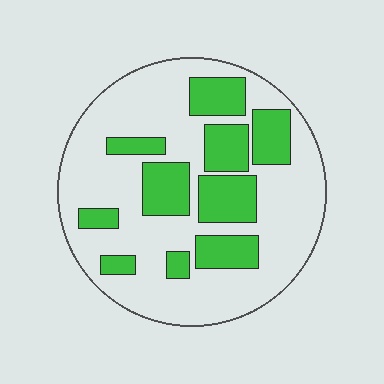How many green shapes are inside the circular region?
10.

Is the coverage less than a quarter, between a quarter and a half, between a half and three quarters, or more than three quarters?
Between a quarter and a half.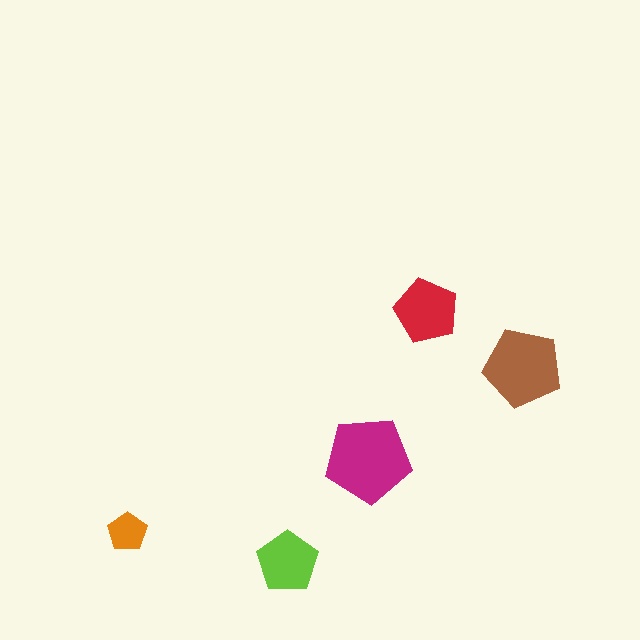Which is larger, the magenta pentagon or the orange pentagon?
The magenta one.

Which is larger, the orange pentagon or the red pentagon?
The red one.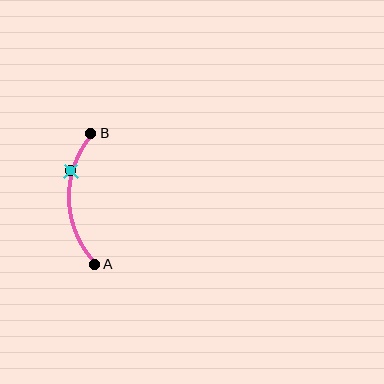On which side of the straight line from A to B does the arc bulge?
The arc bulges to the left of the straight line connecting A and B.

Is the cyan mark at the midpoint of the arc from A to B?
No. The cyan mark lies on the arc but is closer to endpoint B. The arc midpoint would be at the point on the curve equidistant along the arc from both A and B.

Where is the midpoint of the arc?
The arc midpoint is the point on the curve farthest from the straight line joining A and B. It sits to the left of that line.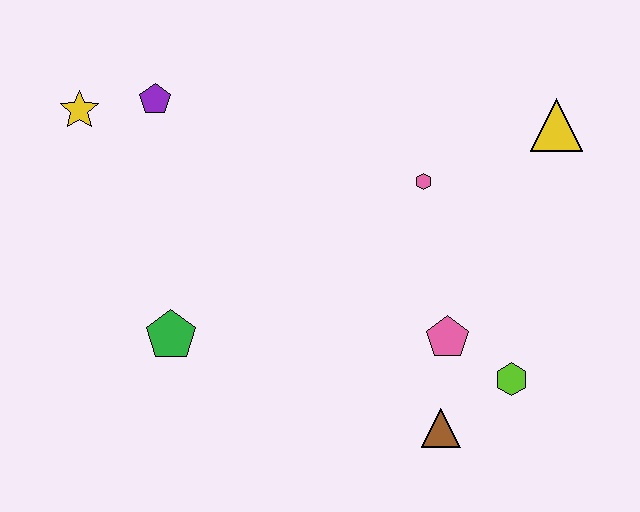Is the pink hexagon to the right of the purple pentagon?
Yes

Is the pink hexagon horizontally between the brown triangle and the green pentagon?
Yes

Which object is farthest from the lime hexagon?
The yellow star is farthest from the lime hexagon.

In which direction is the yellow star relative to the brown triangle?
The yellow star is to the left of the brown triangle.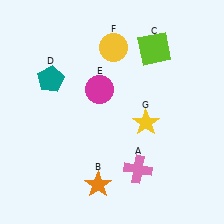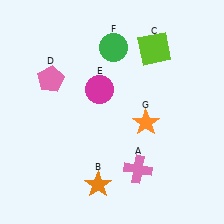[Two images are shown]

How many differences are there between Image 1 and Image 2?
There are 3 differences between the two images.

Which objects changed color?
D changed from teal to pink. F changed from yellow to green. G changed from yellow to orange.